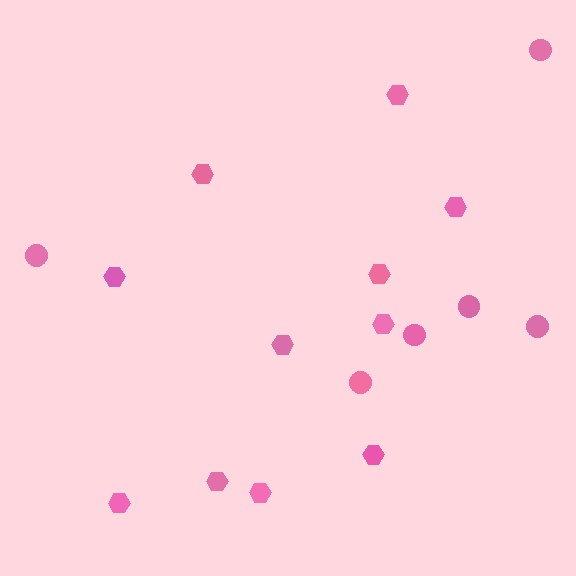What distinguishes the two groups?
There are 2 groups: one group of hexagons (11) and one group of circles (6).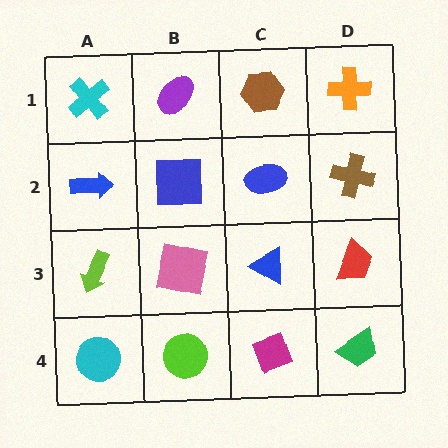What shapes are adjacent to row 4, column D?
A red trapezoid (row 3, column D), a magenta diamond (row 4, column C).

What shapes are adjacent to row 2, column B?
A purple ellipse (row 1, column B), a pink square (row 3, column B), a blue arrow (row 2, column A), a blue ellipse (row 2, column C).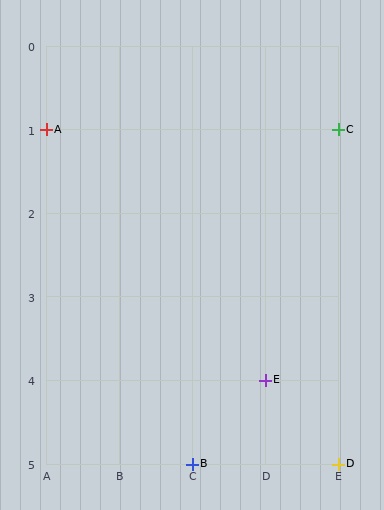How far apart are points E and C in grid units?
Points E and C are 1 column and 3 rows apart (about 3.2 grid units diagonally).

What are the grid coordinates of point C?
Point C is at grid coordinates (E, 1).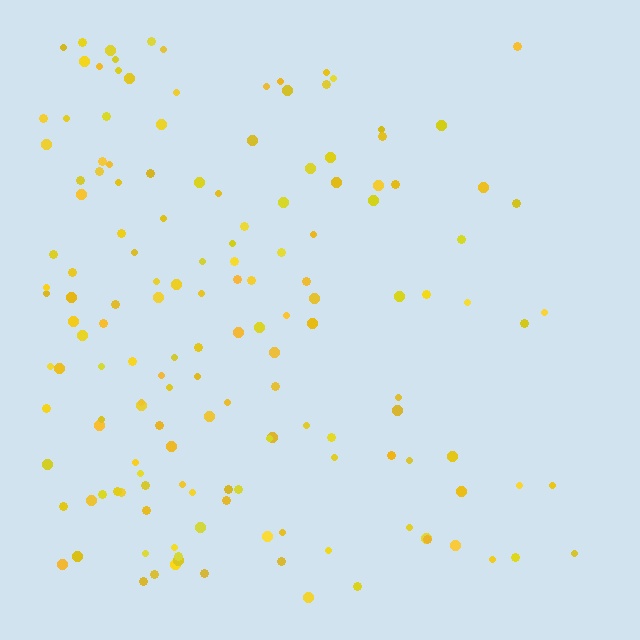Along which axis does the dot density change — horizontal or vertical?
Horizontal.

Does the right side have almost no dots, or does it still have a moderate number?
Still a moderate number, just noticeably fewer than the left.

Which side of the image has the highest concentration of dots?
The left.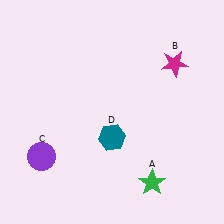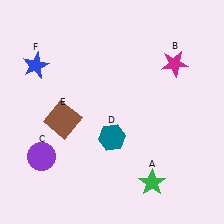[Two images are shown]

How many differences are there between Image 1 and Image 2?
There are 2 differences between the two images.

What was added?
A brown square (E), a blue star (F) were added in Image 2.